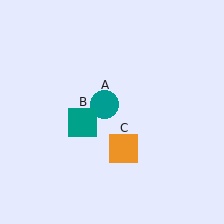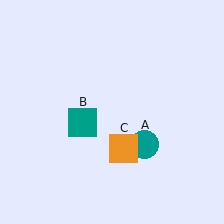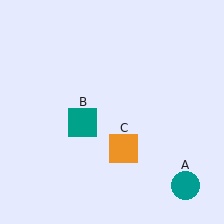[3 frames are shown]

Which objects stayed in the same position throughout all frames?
Teal square (object B) and orange square (object C) remained stationary.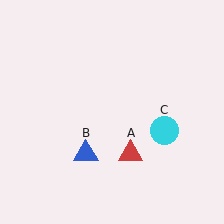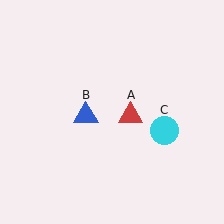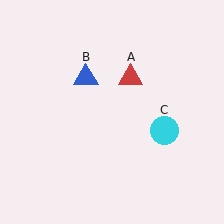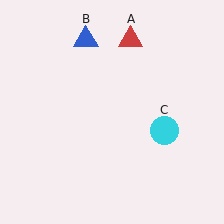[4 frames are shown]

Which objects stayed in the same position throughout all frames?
Cyan circle (object C) remained stationary.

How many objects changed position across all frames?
2 objects changed position: red triangle (object A), blue triangle (object B).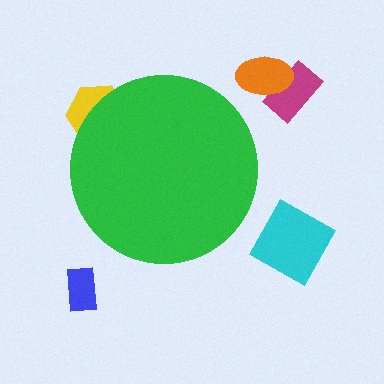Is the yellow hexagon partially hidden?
Yes, the yellow hexagon is partially hidden behind the green circle.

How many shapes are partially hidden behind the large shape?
1 shape is partially hidden.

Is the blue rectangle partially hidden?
No, the blue rectangle is fully visible.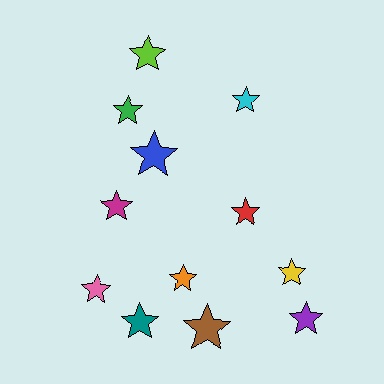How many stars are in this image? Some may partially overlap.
There are 12 stars.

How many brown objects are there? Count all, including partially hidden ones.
There is 1 brown object.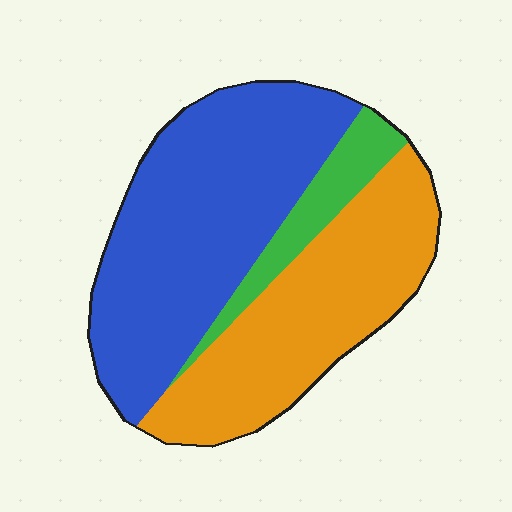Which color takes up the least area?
Green, at roughly 10%.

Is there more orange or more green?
Orange.